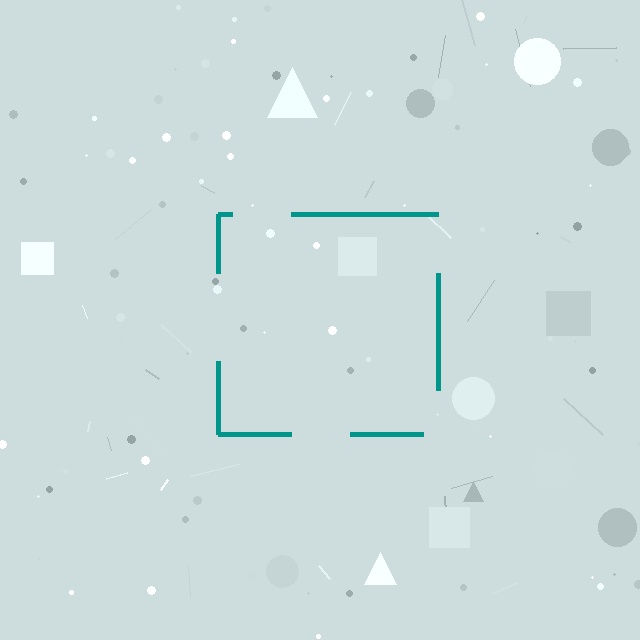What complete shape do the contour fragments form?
The contour fragments form a square.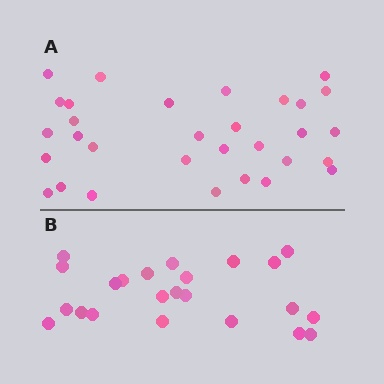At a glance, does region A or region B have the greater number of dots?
Region A (the top region) has more dots.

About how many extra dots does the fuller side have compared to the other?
Region A has roughly 8 or so more dots than region B.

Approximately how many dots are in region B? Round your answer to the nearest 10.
About 20 dots. (The exact count is 23, which rounds to 20.)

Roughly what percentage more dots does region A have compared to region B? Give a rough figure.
About 35% more.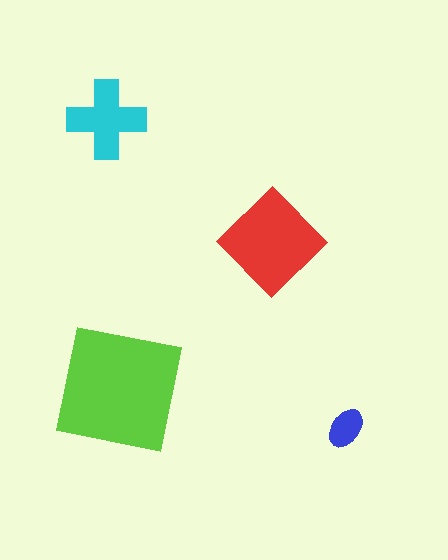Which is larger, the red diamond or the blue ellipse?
The red diamond.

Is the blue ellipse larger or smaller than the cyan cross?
Smaller.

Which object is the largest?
The lime square.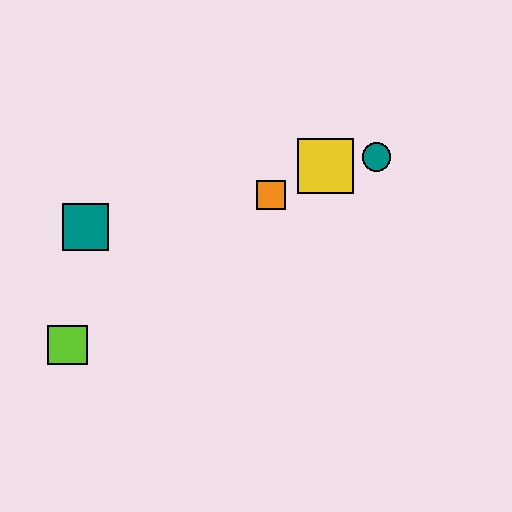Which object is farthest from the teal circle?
The lime square is farthest from the teal circle.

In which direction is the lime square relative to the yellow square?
The lime square is to the left of the yellow square.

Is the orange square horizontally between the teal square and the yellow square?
Yes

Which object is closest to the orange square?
The yellow square is closest to the orange square.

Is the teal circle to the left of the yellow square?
No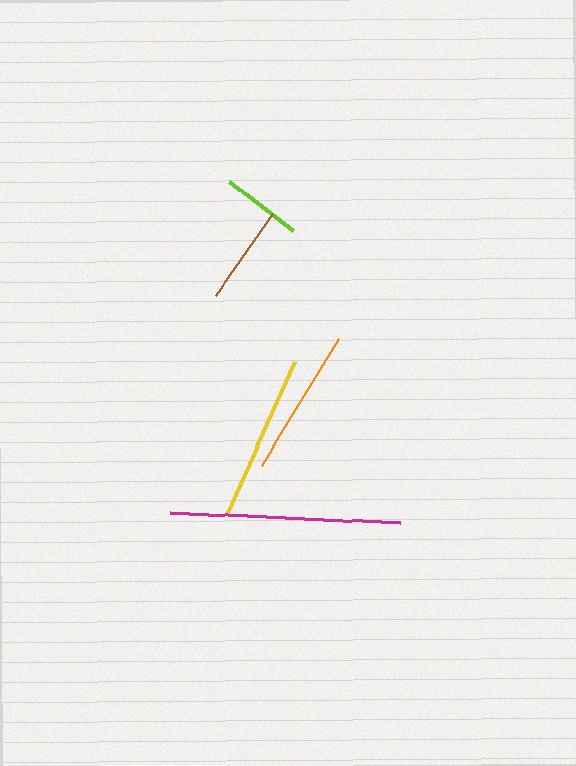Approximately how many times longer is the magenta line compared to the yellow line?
The magenta line is approximately 1.4 times the length of the yellow line.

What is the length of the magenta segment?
The magenta segment is approximately 231 pixels long.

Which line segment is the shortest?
The lime line is the shortest at approximately 80 pixels.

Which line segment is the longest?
The magenta line is the longest at approximately 231 pixels.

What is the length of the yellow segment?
The yellow segment is approximately 168 pixels long.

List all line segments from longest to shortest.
From longest to shortest: magenta, yellow, orange, brown, lime.